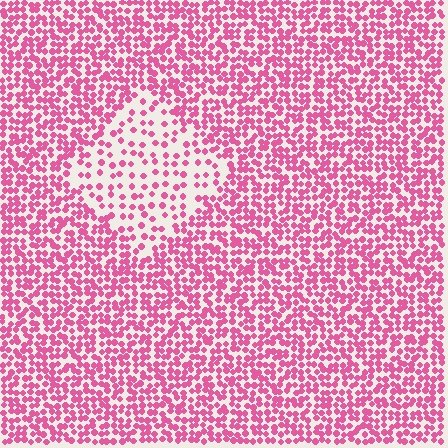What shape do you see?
I see a diamond.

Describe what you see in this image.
The image contains small pink elements arranged at two different densities. A diamond-shaped region is visible where the elements are less densely packed than the surrounding area.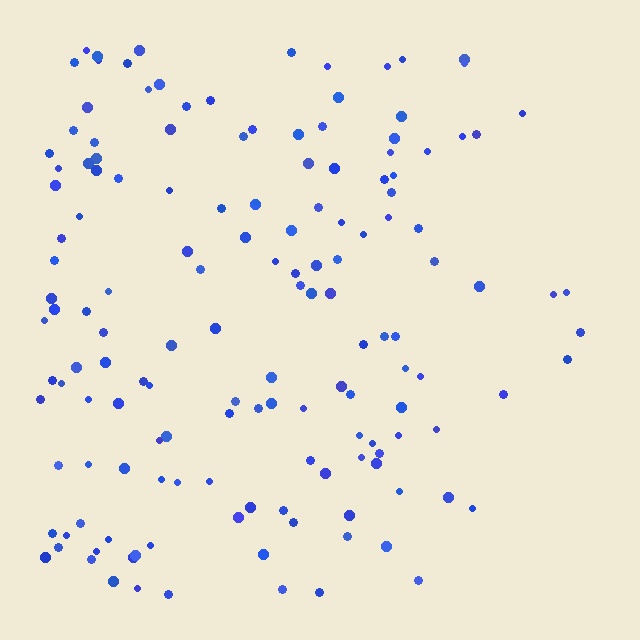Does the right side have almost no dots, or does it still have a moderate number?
Still a moderate number, just noticeably fewer than the left.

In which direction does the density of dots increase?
From right to left, with the left side densest.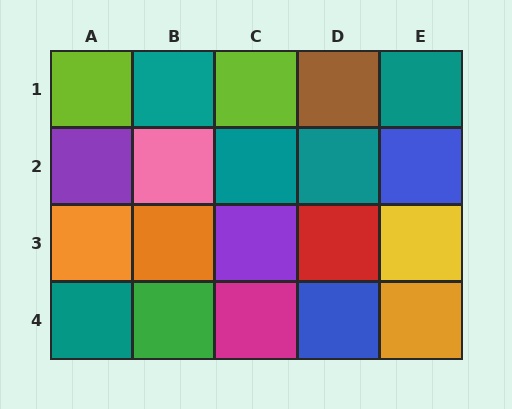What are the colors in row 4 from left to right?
Teal, green, magenta, blue, orange.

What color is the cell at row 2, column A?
Purple.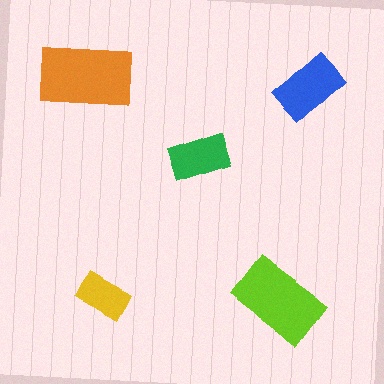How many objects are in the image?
There are 5 objects in the image.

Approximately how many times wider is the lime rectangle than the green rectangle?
About 1.5 times wider.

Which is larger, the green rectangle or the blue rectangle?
The blue one.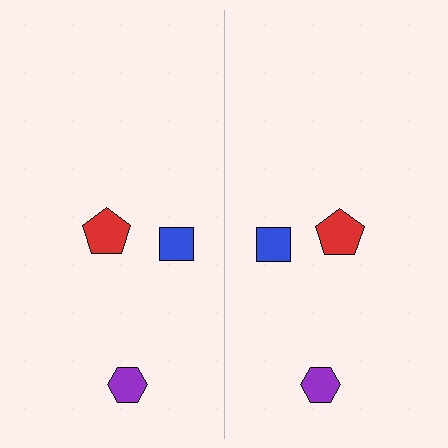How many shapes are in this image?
There are 6 shapes in this image.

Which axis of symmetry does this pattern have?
The pattern has a vertical axis of symmetry running through the center of the image.